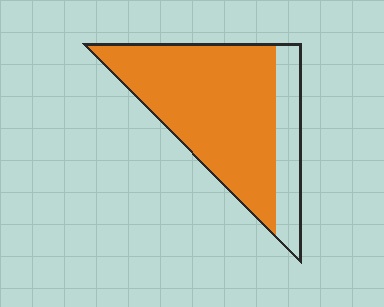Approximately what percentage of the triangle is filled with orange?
Approximately 80%.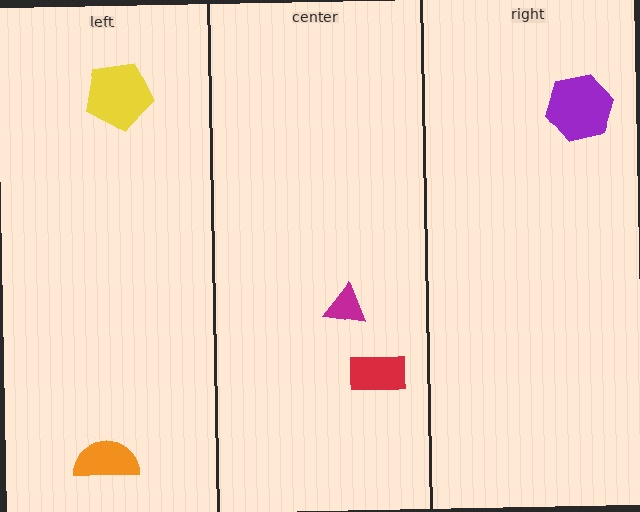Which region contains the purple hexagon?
The right region.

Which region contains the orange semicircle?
The left region.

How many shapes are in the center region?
2.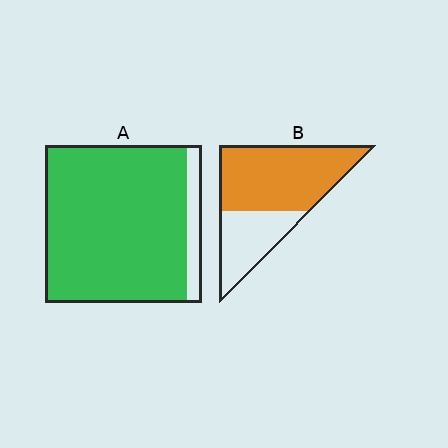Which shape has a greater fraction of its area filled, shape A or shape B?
Shape A.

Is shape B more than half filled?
Yes.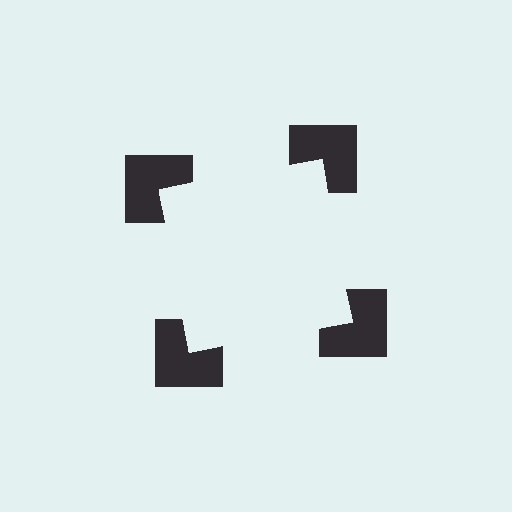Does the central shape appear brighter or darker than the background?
It typically appears slightly brighter than the background, even though no actual brightness change is drawn.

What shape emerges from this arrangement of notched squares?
An illusory square — its edges are inferred from the aligned wedge cuts in the notched squares, not physically drawn.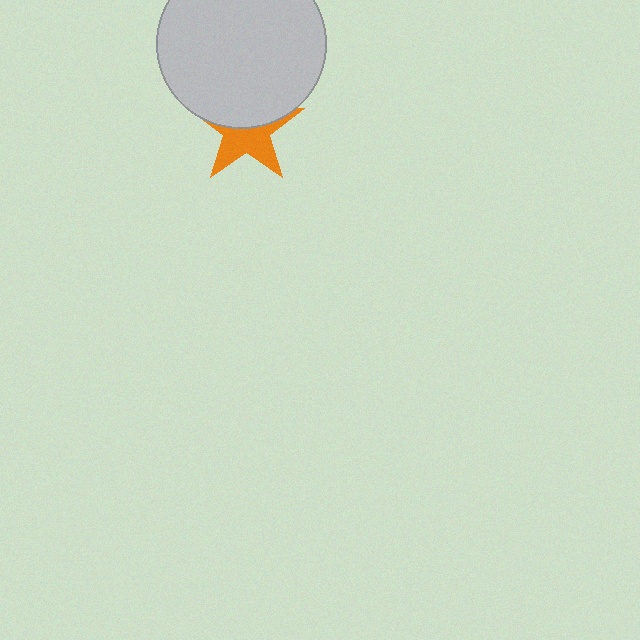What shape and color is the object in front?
The object in front is a light gray circle.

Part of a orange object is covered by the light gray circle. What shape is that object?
It is a star.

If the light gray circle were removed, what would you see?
You would see the complete orange star.